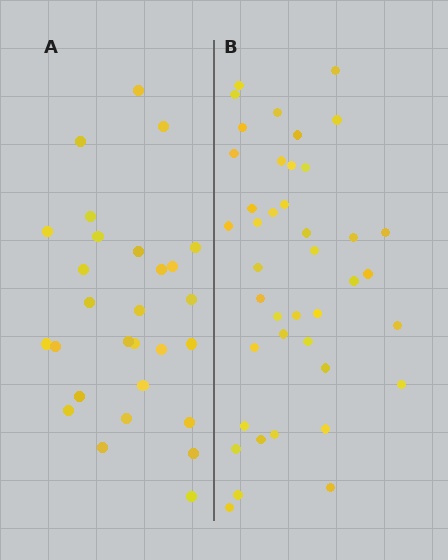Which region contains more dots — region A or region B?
Region B (the right region) has more dots.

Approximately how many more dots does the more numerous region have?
Region B has approximately 15 more dots than region A.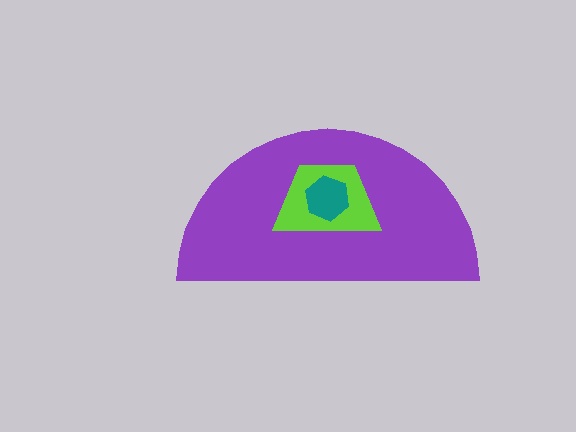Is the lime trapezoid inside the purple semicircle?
Yes.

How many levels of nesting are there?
3.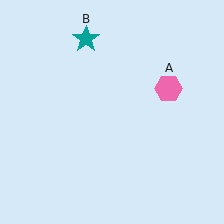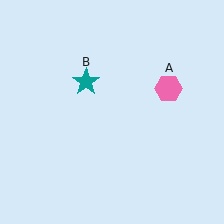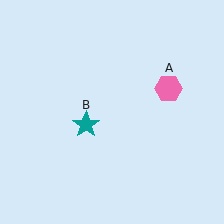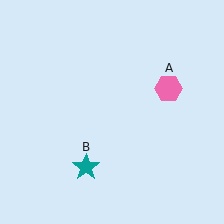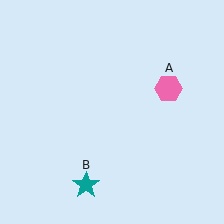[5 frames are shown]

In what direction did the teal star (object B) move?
The teal star (object B) moved down.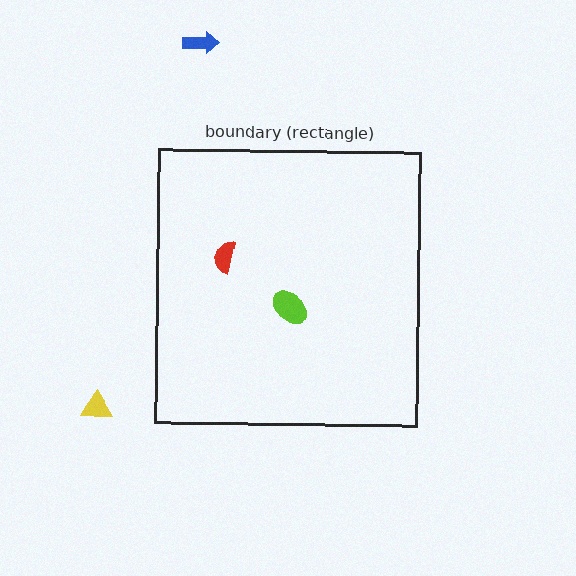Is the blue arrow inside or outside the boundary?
Outside.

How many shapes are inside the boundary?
2 inside, 2 outside.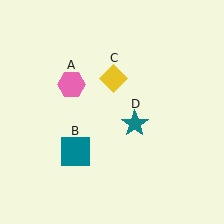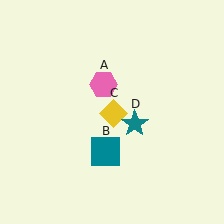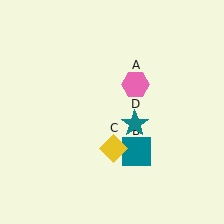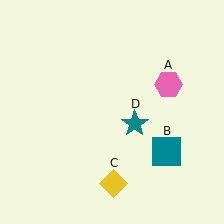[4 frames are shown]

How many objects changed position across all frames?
3 objects changed position: pink hexagon (object A), teal square (object B), yellow diamond (object C).